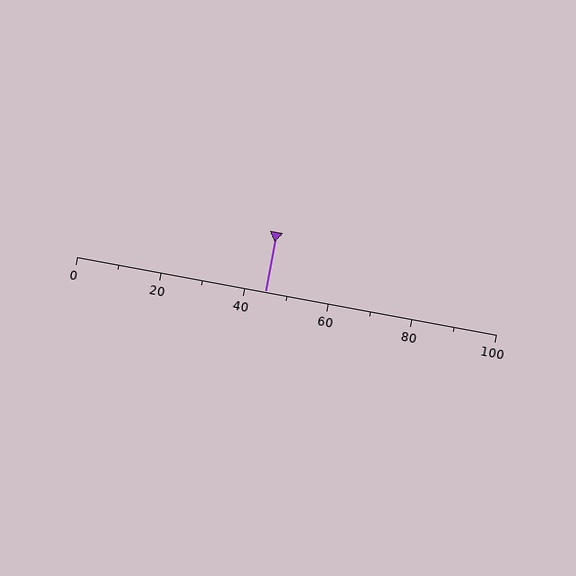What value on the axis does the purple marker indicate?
The marker indicates approximately 45.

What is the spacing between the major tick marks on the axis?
The major ticks are spaced 20 apart.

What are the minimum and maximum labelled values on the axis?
The axis runs from 0 to 100.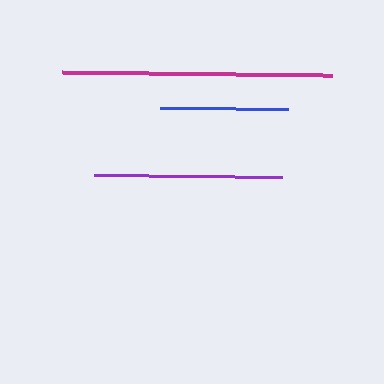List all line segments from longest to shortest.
From longest to shortest: magenta, purple, blue.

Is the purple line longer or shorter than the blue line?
The purple line is longer than the blue line.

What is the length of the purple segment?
The purple segment is approximately 188 pixels long.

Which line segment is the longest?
The magenta line is the longest at approximately 269 pixels.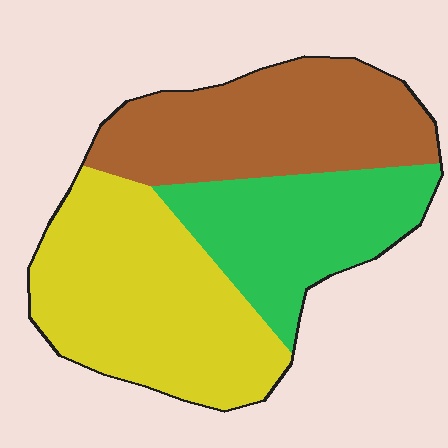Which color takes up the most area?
Yellow, at roughly 40%.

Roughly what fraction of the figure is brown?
Brown covers about 35% of the figure.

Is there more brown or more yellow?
Yellow.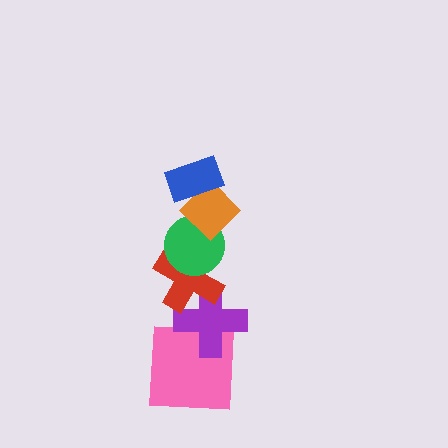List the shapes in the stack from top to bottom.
From top to bottom: the blue rectangle, the orange diamond, the green circle, the red cross, the purple cross, the pink square.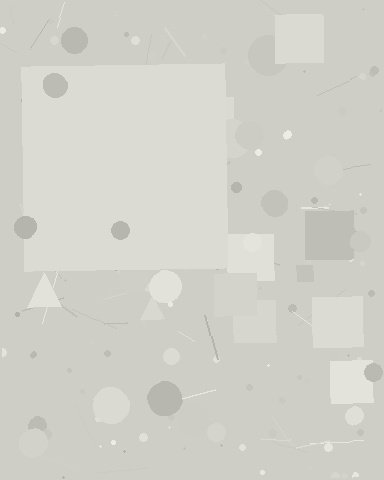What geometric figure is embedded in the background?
A square is embedded in the background.